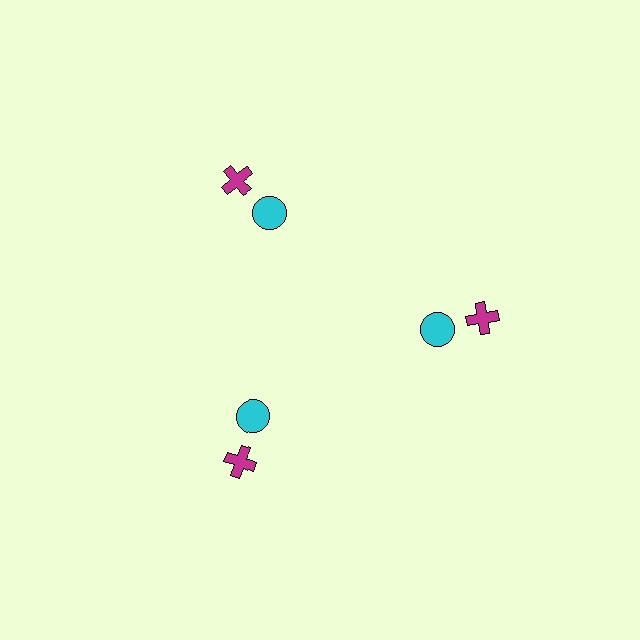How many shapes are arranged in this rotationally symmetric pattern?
There are 6 shapes, arranged in 3 groups of 2.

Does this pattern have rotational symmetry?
Yes, this pattern has 3-fold rotational symmetry. It looks the same after rotating 120 degrees around the center.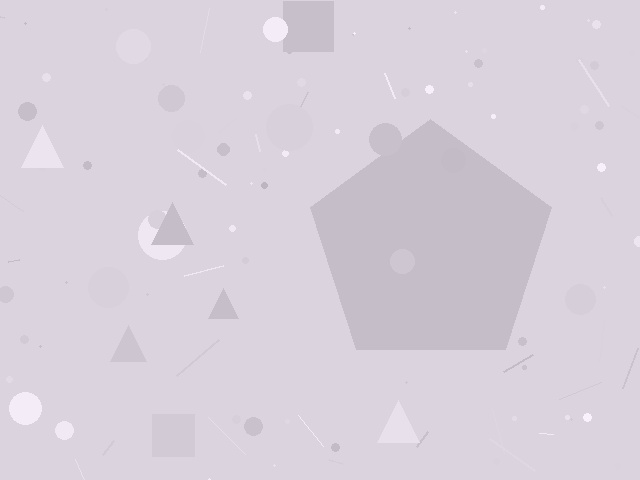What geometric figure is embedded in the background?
A pentagon is embedded in the background.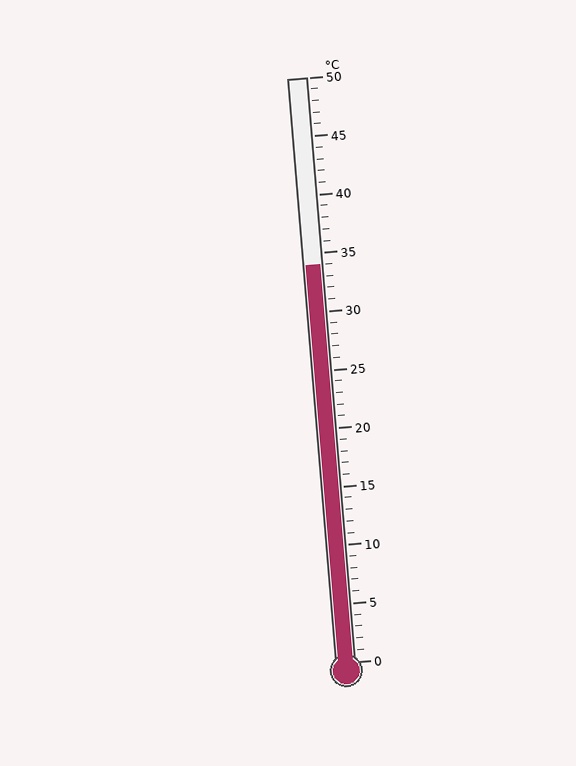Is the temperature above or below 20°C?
The temperature is above 20°C.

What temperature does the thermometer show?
The thermometer shows approximately 34°C.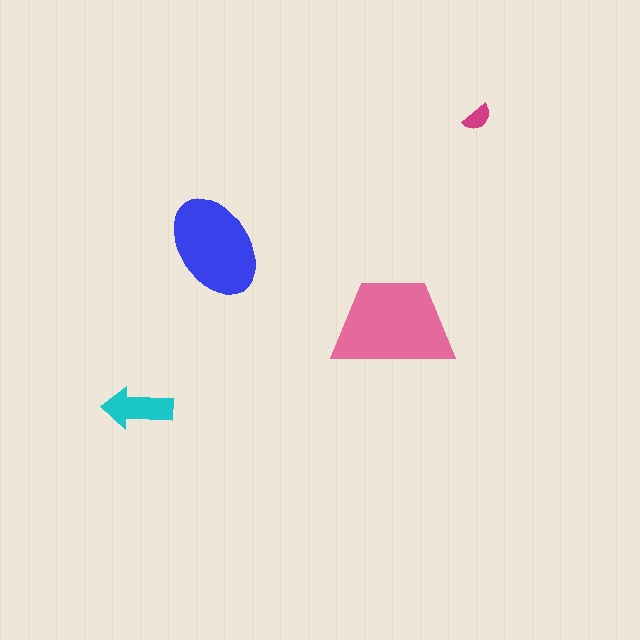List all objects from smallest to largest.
The magenta semicircle, the cyan arrow, the blue ellipse, the pink trapezoid.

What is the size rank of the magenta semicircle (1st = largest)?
4th.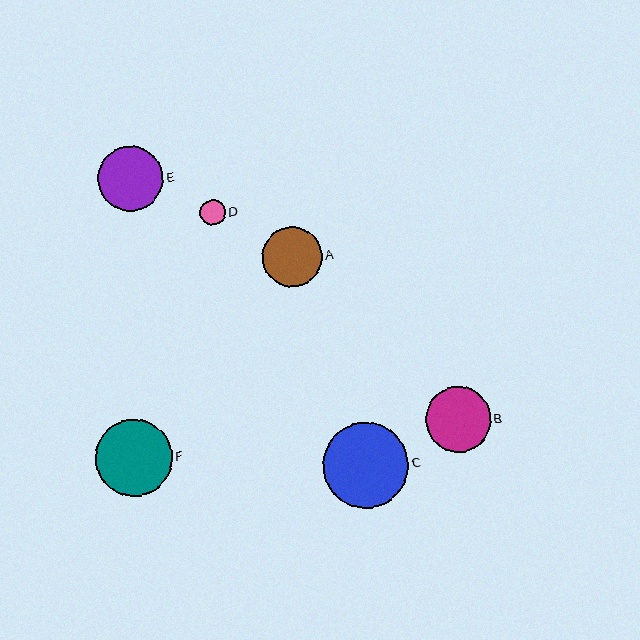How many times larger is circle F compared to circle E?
Circle F is approximately 1.2 times the size of circle E.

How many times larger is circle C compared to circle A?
Circle C is approximately 1.4 times the size of circle A.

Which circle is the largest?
Circle C is the largest with a size of approximately 86 pixels.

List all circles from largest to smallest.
From largest to smallest: C, F, B, E, A, D.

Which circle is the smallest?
Circle D is the smallest with a size of approximately 25 pixels.